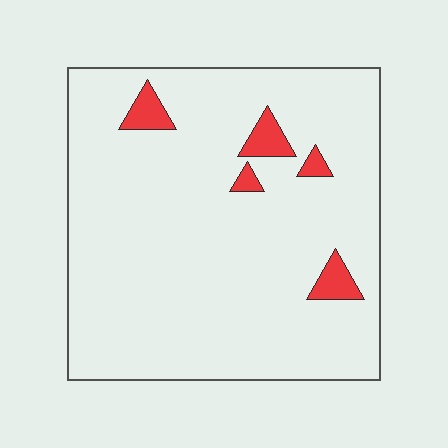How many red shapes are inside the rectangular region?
5.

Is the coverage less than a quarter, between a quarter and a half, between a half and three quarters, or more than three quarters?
Less than a quarter.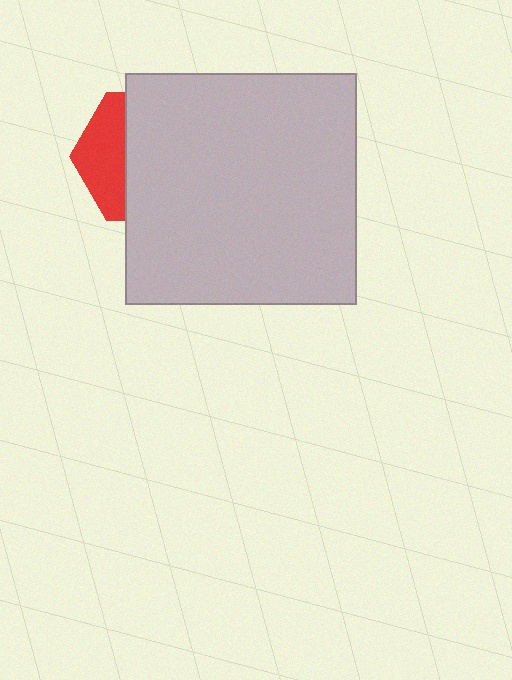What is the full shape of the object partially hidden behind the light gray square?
The partially hidden object is a red hexagon.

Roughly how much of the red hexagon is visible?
A small part of it is visible (roughly 34%).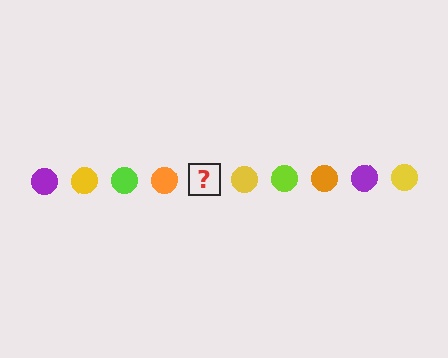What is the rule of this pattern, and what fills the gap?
The rule is that the pattern cycles through purple, yellow, lime, orange circles. The gap should be filled with a purple circle.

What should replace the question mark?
The question mark should be replaced with a purple circle.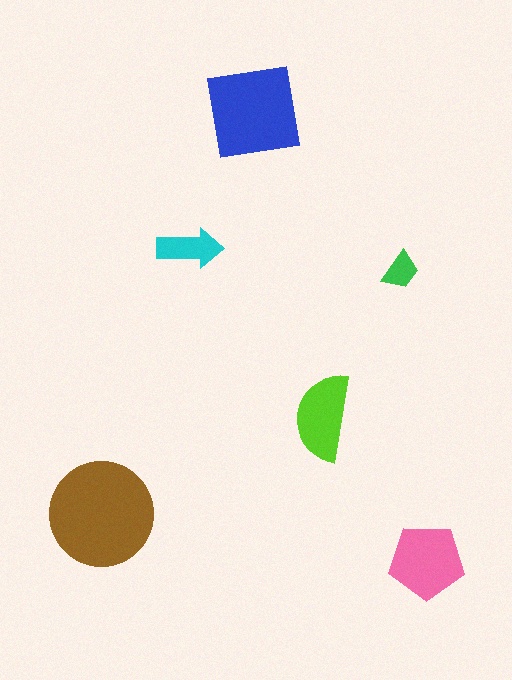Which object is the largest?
The brown circle.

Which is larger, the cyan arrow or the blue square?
The blue square.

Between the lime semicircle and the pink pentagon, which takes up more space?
The pink pentagon.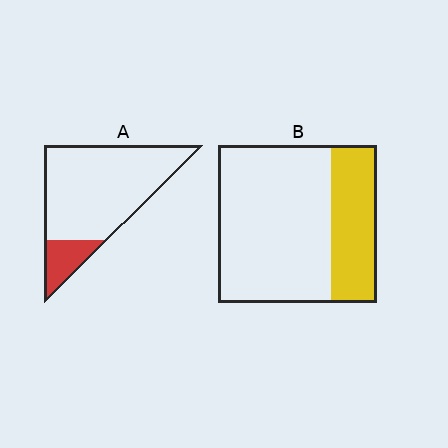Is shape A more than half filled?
No.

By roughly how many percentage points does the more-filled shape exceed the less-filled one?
By roughly 15 percentage points (B over A).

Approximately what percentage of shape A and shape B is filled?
A is approximately 15% and B is approximately 30%.